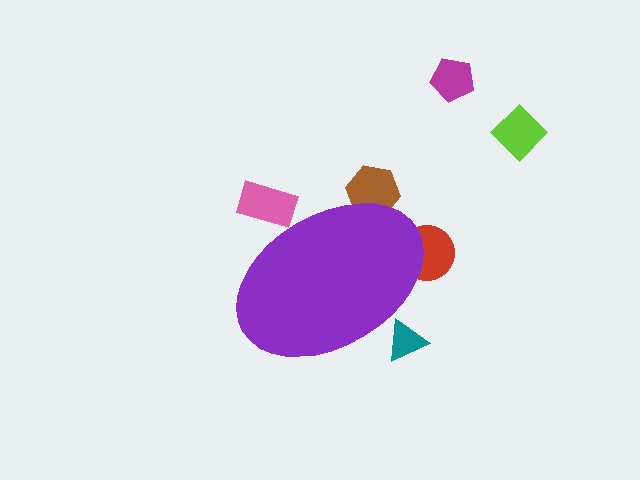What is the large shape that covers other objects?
A purple ellipse.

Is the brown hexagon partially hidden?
Yes, the brown hexagon is partially hidden behind the purple ellipse.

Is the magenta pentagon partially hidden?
No, the magenta pentagon is fully visible.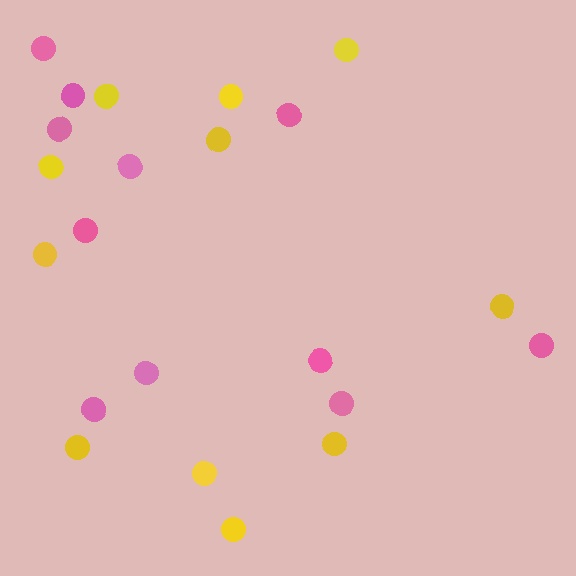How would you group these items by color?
There are 2 groups: one group of pink circles (11) and one group of yellow circles (11).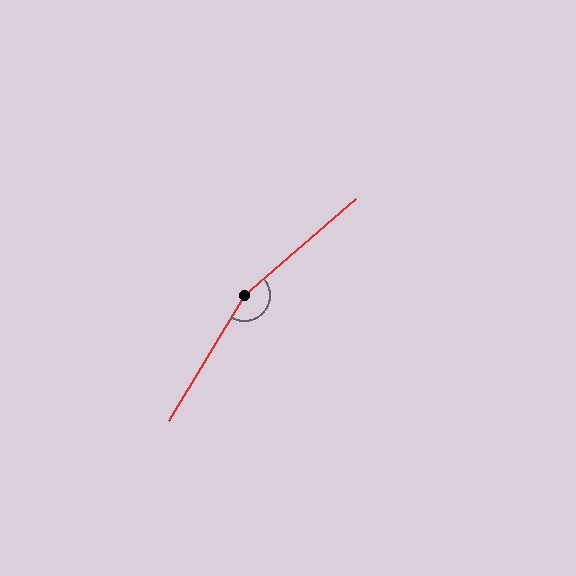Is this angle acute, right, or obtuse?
It is obtuse.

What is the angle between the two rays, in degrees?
Approximately 162 degrees.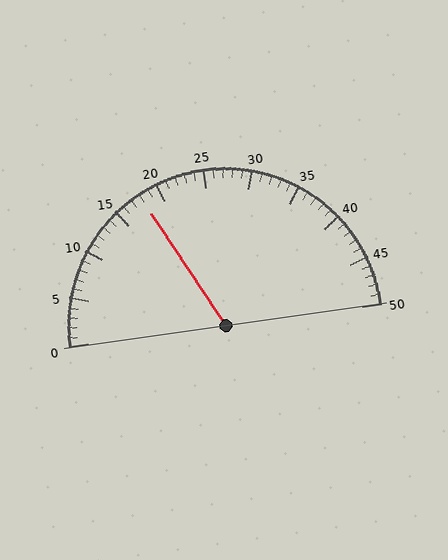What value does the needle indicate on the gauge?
The needle indicates approximately 18.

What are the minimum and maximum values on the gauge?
The gauge ranges from 0 to 50.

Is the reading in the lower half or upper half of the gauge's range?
The reading is in the lower half of the range (0 to 50).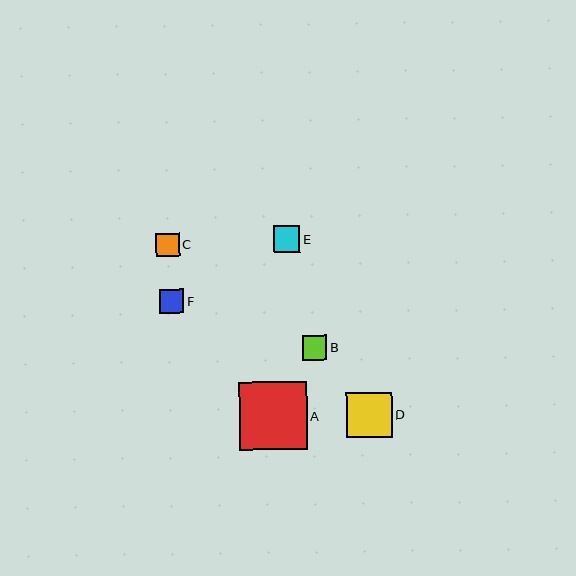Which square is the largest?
Square A is the largest with a size of approximately 68 pixels.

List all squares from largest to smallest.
From largest to smallest: A, D, E, B, F, C.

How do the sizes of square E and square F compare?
Square E and square F are approximately the same size.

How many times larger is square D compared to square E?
Square D is approximately 1.7 times the size of square E.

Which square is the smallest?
Square C is the smallest with a size of approximately 23 pixels.